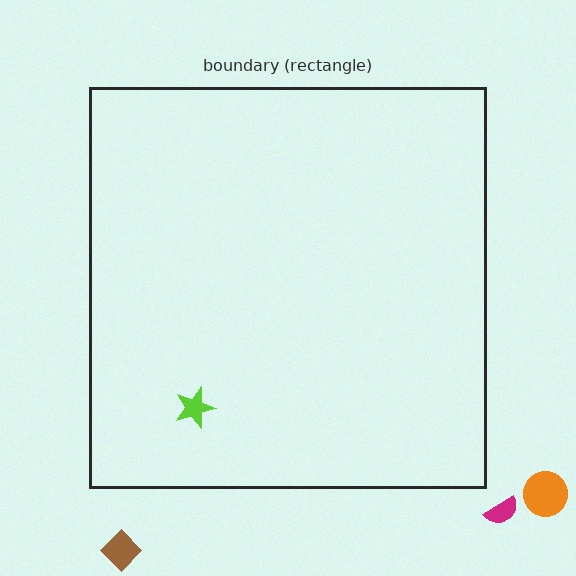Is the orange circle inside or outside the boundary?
Outside.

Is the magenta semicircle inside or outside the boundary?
Outside.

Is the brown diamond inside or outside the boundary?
Outside.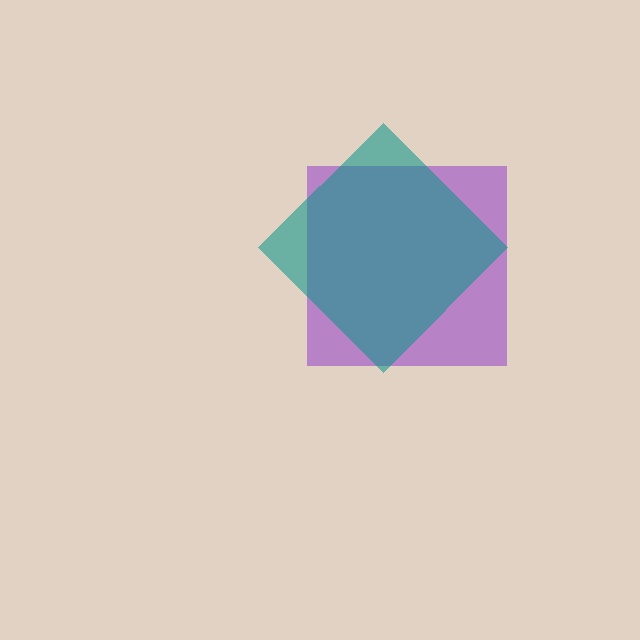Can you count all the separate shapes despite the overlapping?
Yes, there are 2 separate shapes.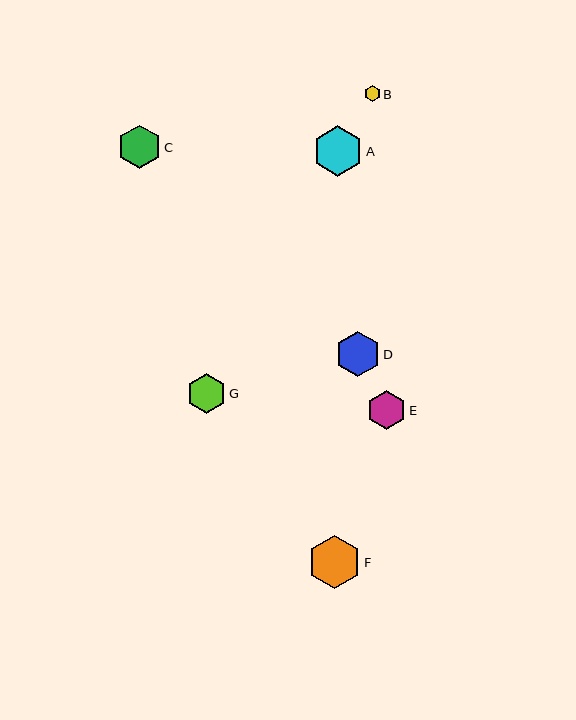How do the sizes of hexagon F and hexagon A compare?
Hexagon F and hexagon A are approximately the same size.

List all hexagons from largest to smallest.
From largest to smallest: F, A, D, C, G, E, B.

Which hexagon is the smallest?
Hexagon B is the smallest with a size of approximately 15 pixels.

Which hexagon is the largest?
Hexagon F is the largest with a size of approximately 52 pixels.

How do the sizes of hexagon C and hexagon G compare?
Hexagon C and hexagon G are approximately the same size.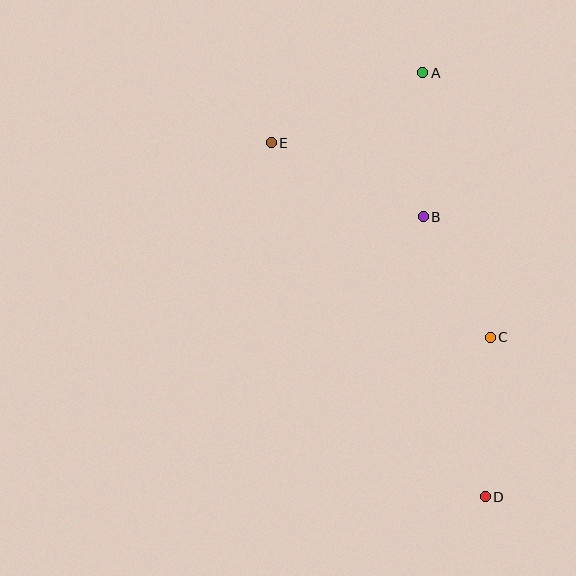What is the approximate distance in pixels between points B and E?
The distance between B and E is approximately 169 pixels.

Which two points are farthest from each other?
Points A and D are farthest from each other.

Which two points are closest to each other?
Points B and C are closest to each other.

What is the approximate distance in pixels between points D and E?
The distance between D and E is approximately 413 pixels.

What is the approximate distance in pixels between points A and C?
The distance between A and C is approximately 273 pixels.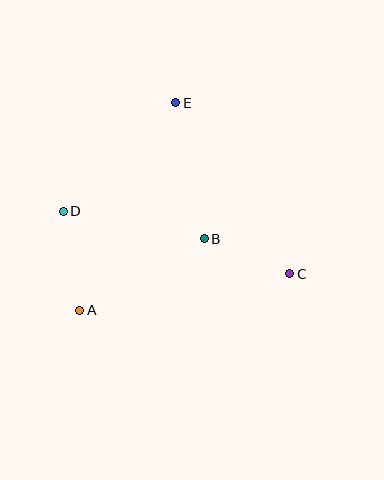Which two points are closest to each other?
Points B and C are closest to each other.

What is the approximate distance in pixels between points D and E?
The distance between D and E is approximately 156 pixels.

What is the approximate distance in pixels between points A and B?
The distance between A and B is approximately 144 pixels.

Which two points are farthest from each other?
Points C and D are farthest from each other.